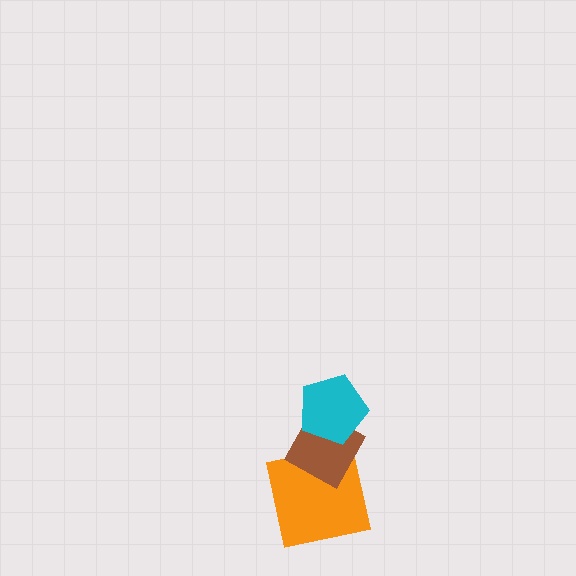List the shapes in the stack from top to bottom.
From top to bottom: the cyan pentagon, the brown diamond, the orange square.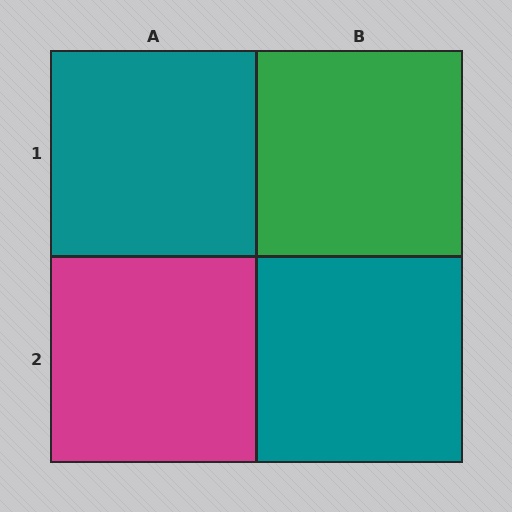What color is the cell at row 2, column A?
Magenta.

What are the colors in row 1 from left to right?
Teal, green.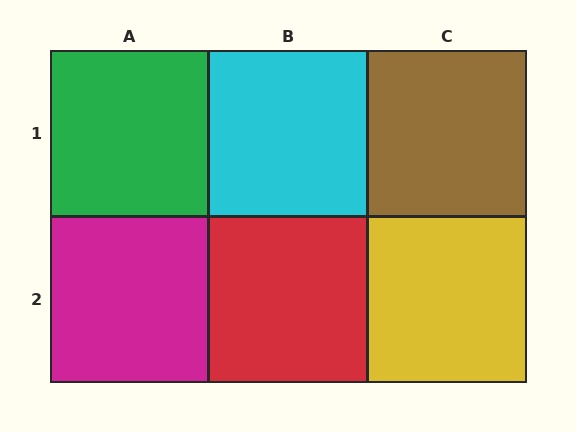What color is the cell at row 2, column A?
Magenta.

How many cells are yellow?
1 cell is yellow.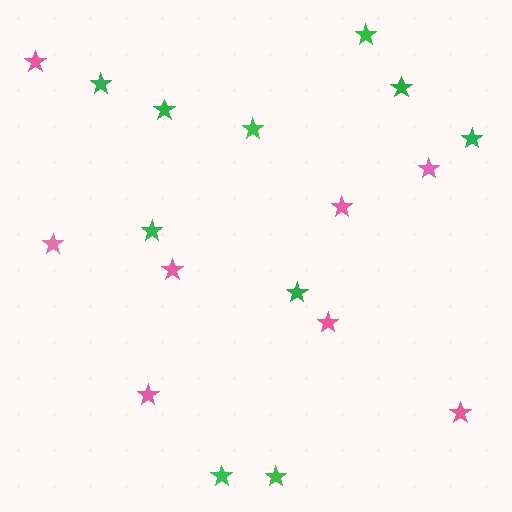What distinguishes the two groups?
There are 2 groups: one group of pink stars (8) and one group of green stars (10).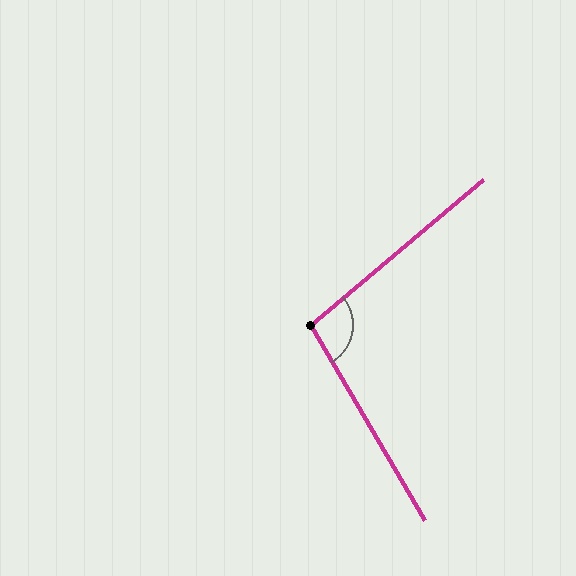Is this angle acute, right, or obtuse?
It is obtuse.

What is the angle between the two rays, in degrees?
Approximately 100 degrees.